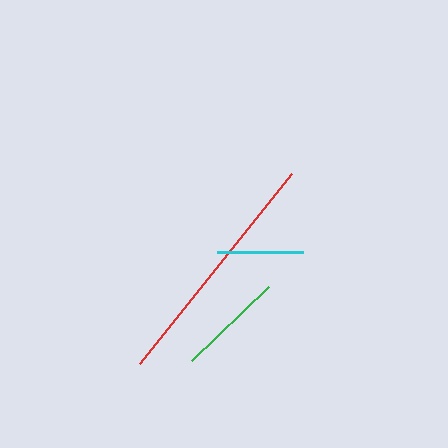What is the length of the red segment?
The red segment is approximately 244 pixels long.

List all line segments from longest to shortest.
From longest to shortest: red, green, cyan.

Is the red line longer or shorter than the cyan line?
The red line is longer than the cyan line.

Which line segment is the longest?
The red line is the longest at approximately 244 pixels.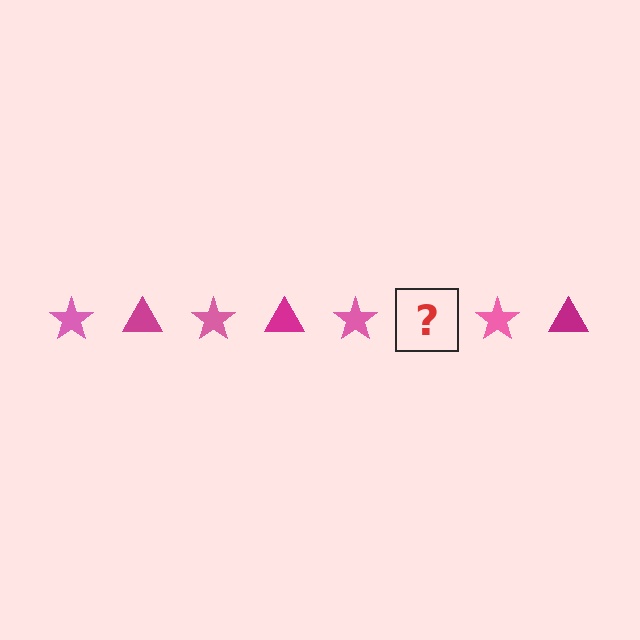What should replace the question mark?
The question mark should be replaced with a magenta triangle.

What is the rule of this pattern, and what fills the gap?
The rule is that the pattern alternates between pink star and magenta triangle. The gap should be filled with a magenta triangle.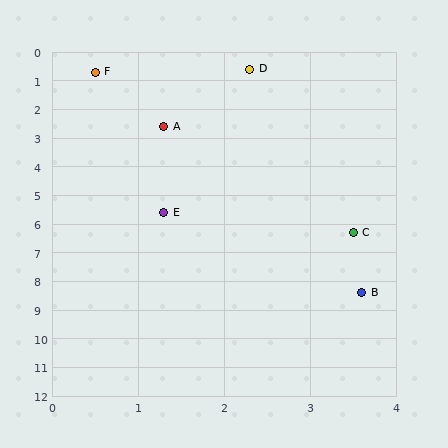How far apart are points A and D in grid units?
Points A and D are about 2.2 grid units apart.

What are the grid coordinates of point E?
Point E is at approximately (1.3, 5.6).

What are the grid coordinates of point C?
Point C is at approximately (3.5, 6.3).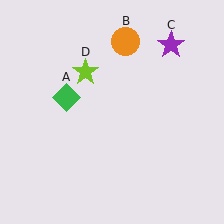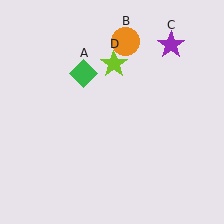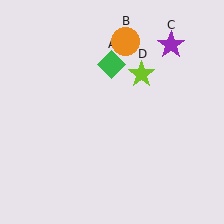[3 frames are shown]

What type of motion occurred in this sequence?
The green diamond (object A), lime star (object D) rotated clockwise around the center of the scene.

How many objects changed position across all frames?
2 objects changed position: green diamond (object A), lime star (object D).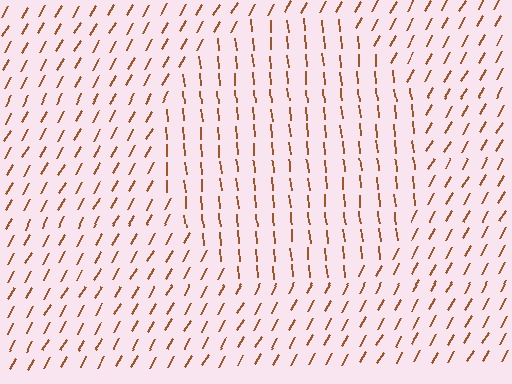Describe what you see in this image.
The image is filled with small brown line segments. A circle region in the image has lines oriented differently from the surrounding lines, creating a visible texture boundary.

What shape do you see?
I see a circle.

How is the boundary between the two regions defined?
The boundary is defined purely by a change in line orientation (approximately 35 degrees difference). All lines are the same color and thickness.